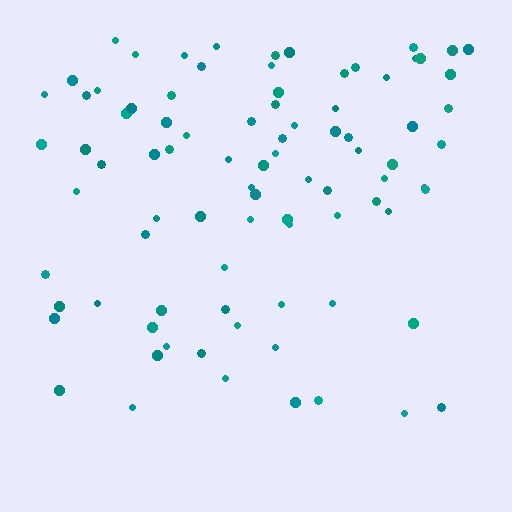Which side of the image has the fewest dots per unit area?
The bottom.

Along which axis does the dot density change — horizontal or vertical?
Vertical.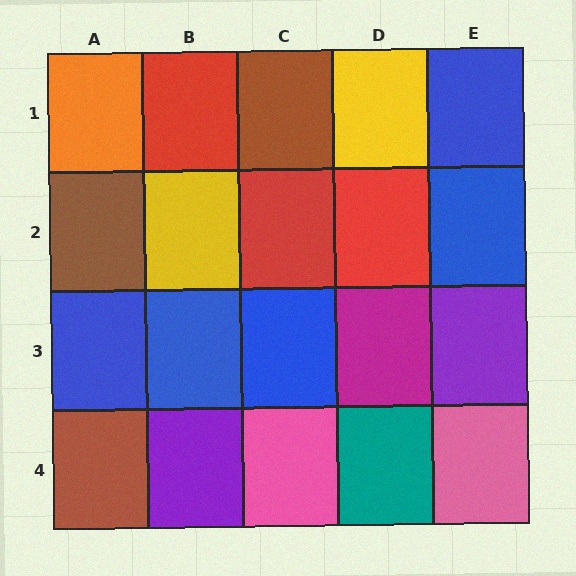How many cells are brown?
3 cells are brown.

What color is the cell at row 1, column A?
Orange.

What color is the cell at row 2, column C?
Red.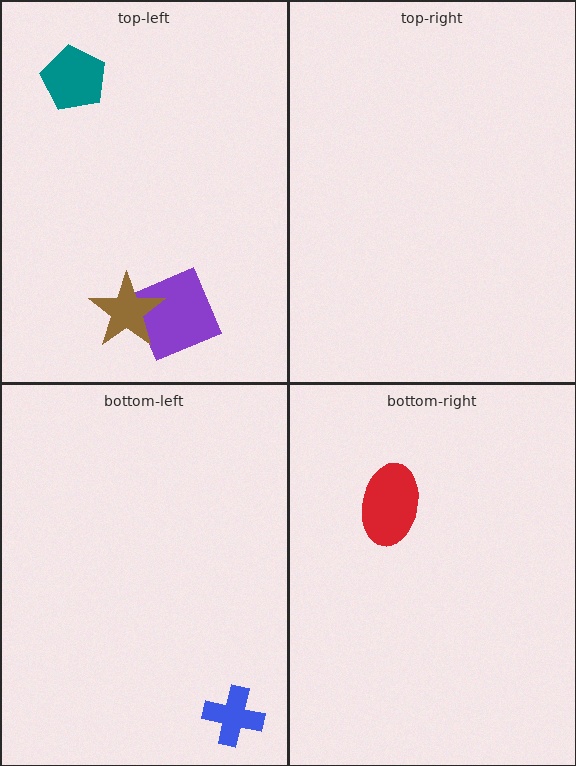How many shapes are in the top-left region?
3.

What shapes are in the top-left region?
The teal pentagon, the purple square, the brown star.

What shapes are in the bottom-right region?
The red ellipse.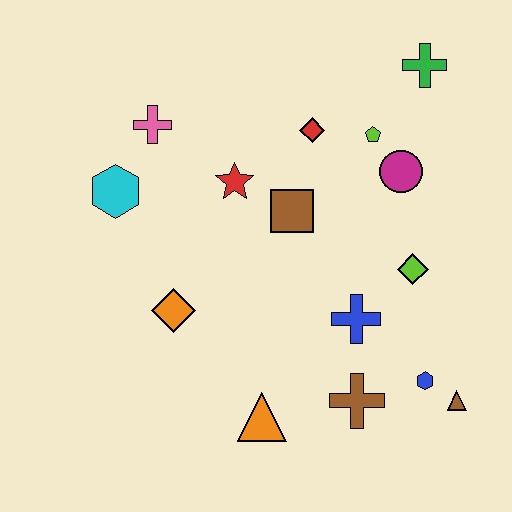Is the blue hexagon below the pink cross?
Yes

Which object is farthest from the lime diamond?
The cyan hexagon is farthest from the lime diamond.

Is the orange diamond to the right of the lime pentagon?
No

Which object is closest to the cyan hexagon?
The pink cross is closest to the cyan hexagon.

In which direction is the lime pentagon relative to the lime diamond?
The lime pentagon is above the lime diamond.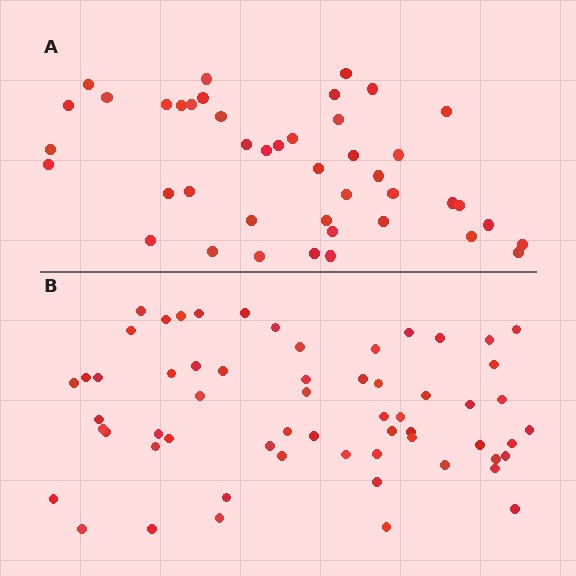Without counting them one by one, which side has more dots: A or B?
Region B (the bottom region) has more dots.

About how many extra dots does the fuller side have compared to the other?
Region B has approximately 15 more dots than region A.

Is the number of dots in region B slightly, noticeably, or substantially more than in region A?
Region B has noticeably more, but not dramatically so. The ratio is roughly 1.4 to 1.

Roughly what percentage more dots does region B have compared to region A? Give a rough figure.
About 40% more.